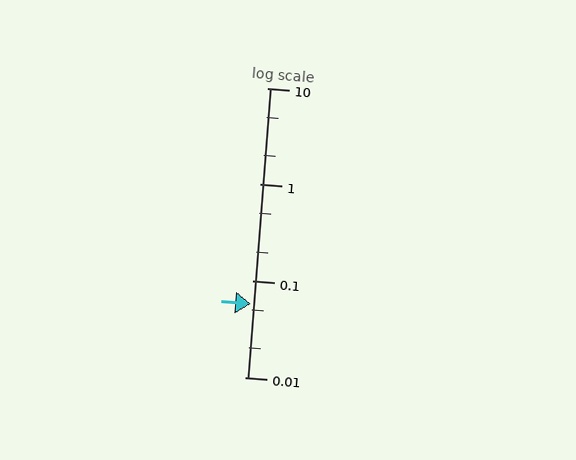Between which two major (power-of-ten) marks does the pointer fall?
The pointer is between 0.01 and 0.1.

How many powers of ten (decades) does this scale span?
The scale spans 3 decades, from 0.01 to 10.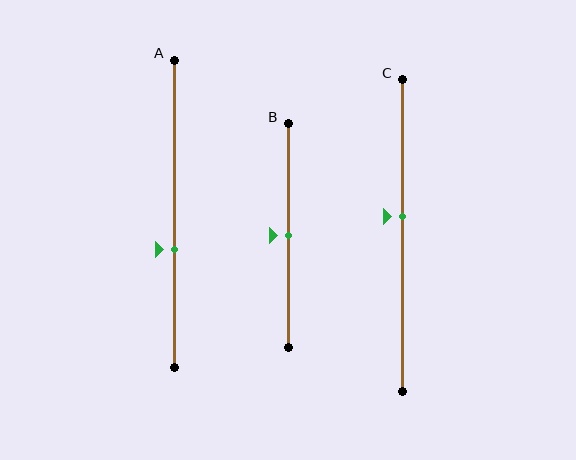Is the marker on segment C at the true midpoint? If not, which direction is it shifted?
No, the marker on segment C is shifted upward by about 6% of the segment length.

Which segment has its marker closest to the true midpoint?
Segment B has its marker closest to the true midpoint.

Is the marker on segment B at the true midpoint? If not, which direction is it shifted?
Yes, the marker on segment B is at the true midpoint.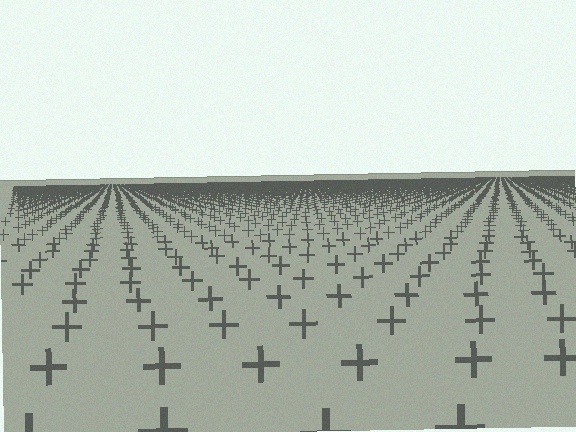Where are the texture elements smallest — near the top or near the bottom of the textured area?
Near the top.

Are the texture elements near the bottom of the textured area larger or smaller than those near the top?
Larger. Near the bottom, elements are closer to the viewer and appear at a bigger on-screen size.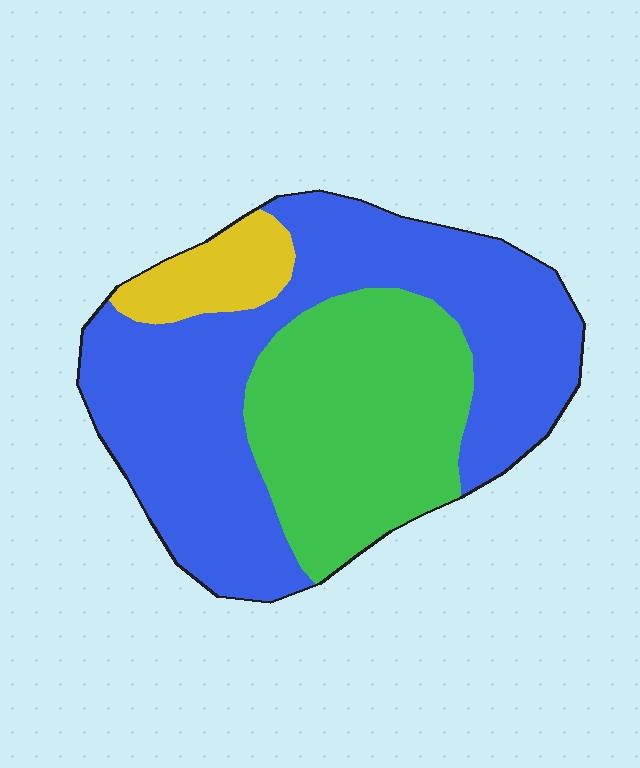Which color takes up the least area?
Yellow, at roughly 10%.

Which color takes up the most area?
Blue, at roughly 55%.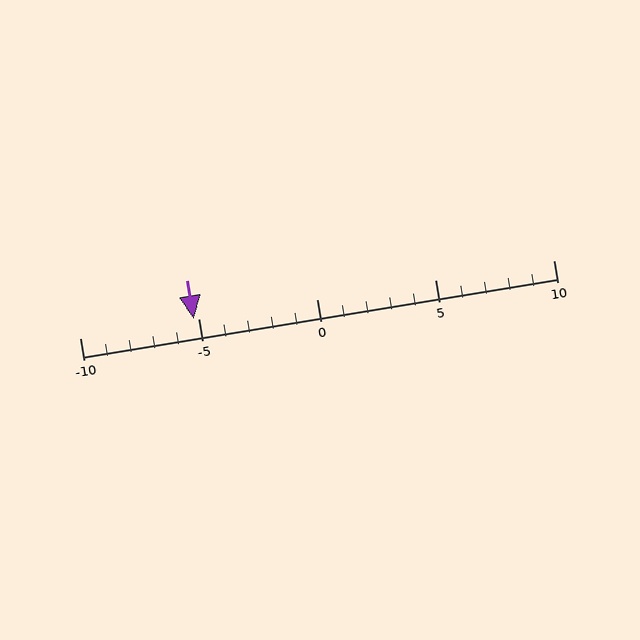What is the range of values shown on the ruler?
The ruler shows values from -10 to 10.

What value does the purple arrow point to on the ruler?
The purple arrow points to approximately -5.